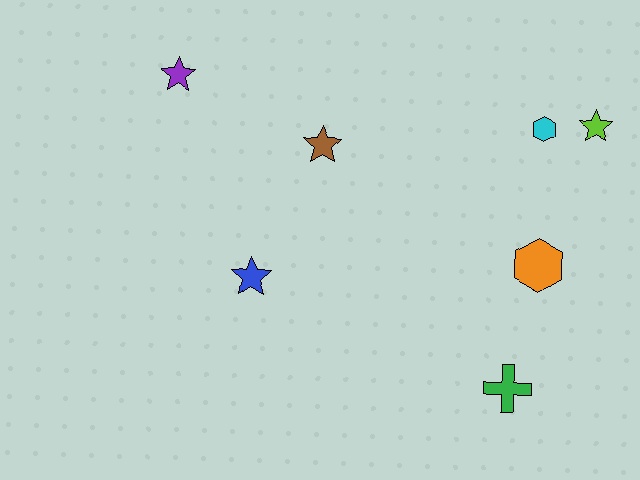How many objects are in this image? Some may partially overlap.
There are 7 objects.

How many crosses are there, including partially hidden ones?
There is 1 cross.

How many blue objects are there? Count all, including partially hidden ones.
There is 1 blue object.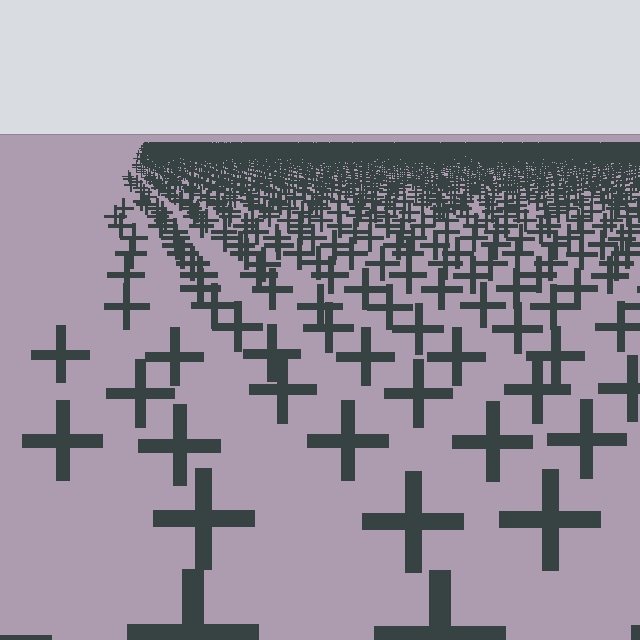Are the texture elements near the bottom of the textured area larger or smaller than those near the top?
Larger. Near the bottom, elements are closer to the viewer and appear at a bigger on-screen size.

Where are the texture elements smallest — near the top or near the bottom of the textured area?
Near the top.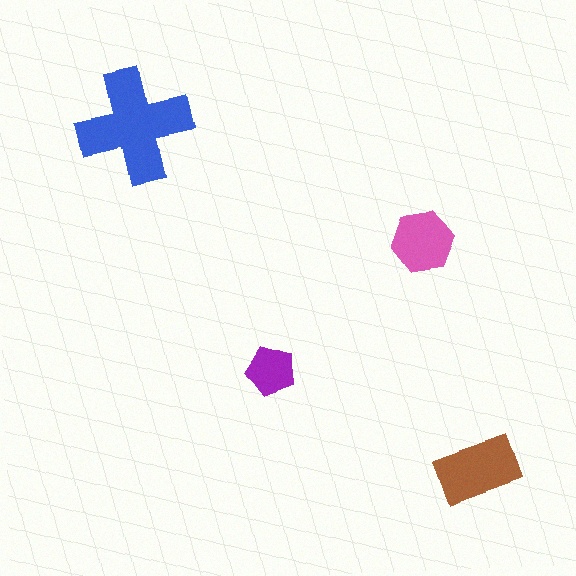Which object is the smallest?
The purple pentagon.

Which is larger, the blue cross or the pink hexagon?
The blue cross.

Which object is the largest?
The blue cross.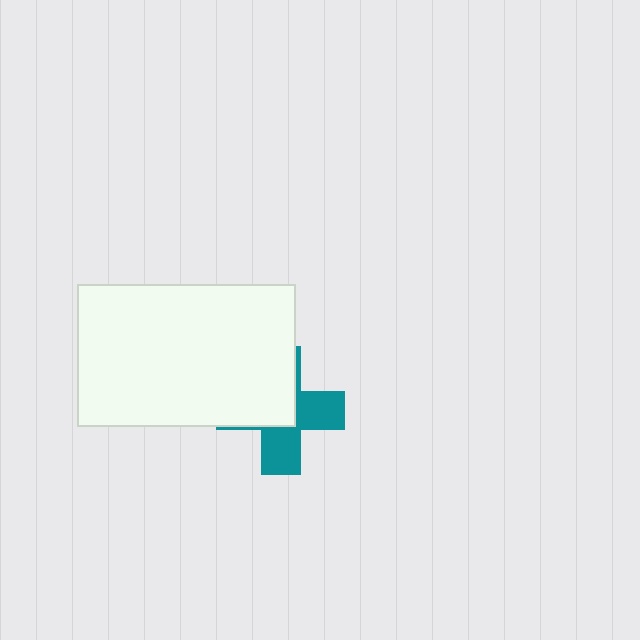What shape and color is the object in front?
The object in front is a white rectangle.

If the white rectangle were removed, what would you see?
You would see the complete teal cross.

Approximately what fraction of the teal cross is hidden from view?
Roughly 52% of the teal cross is hidden behind the white rectangle.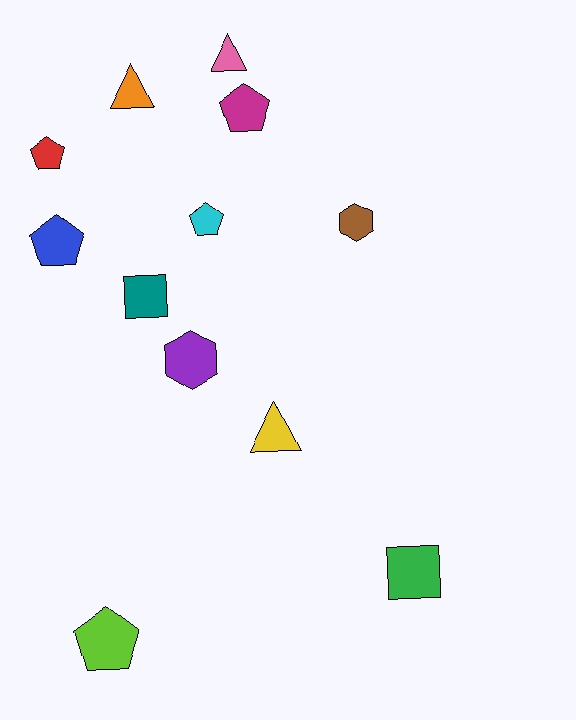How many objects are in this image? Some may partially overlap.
There are 12 objects.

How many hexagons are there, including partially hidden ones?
There are 2 hexagons.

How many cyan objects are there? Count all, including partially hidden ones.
There is 1 cyan object.